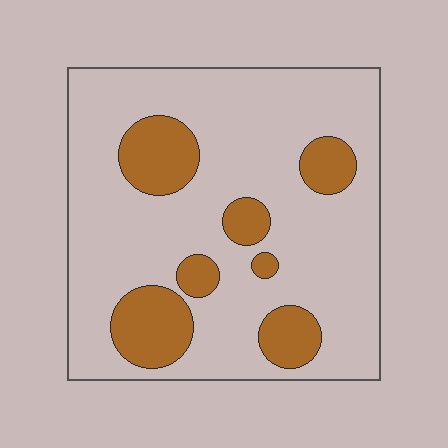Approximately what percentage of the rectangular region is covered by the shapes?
Approximately 20%.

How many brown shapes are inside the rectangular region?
7.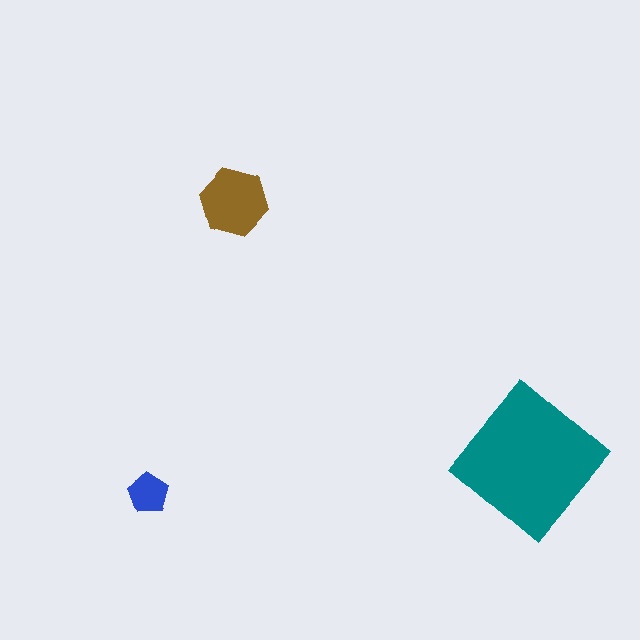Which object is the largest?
The teal diamond.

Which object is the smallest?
The blue pentagon.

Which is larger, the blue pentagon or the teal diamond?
The teal diamond.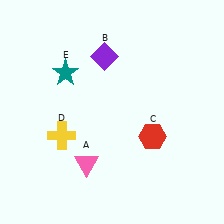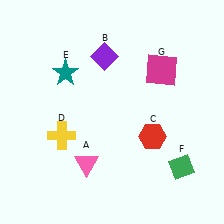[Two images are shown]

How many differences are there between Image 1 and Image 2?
There are 2 differences between the two images.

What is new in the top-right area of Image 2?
A magenta square (G) was added in the top-right area of Image 2.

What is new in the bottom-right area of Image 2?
A green diamond (F) was added in the bottom-right area of Image 2.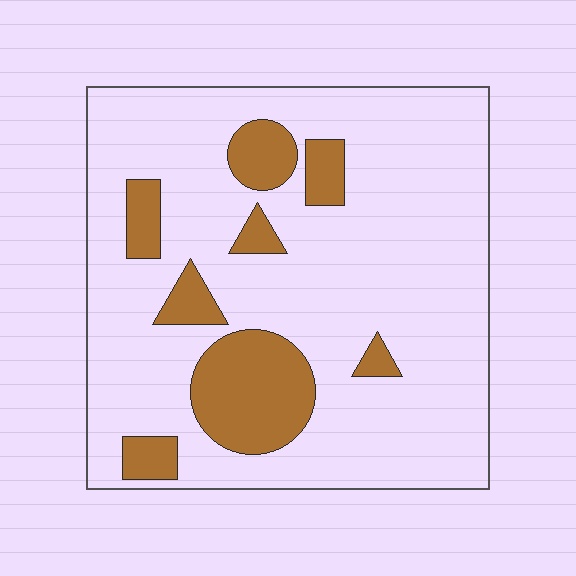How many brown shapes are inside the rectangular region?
8.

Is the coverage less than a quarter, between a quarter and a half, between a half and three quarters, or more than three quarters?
Less than a quarter.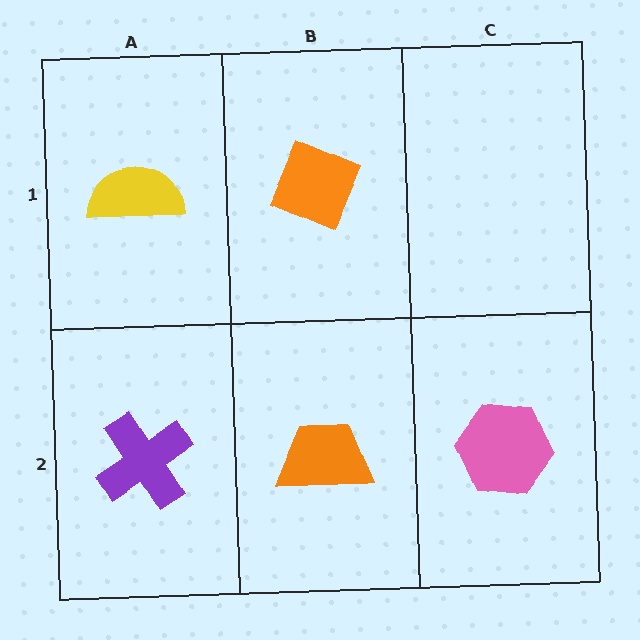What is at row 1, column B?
An orange diamond.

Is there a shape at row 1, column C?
No, that cell is empty.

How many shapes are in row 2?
3 shapes.